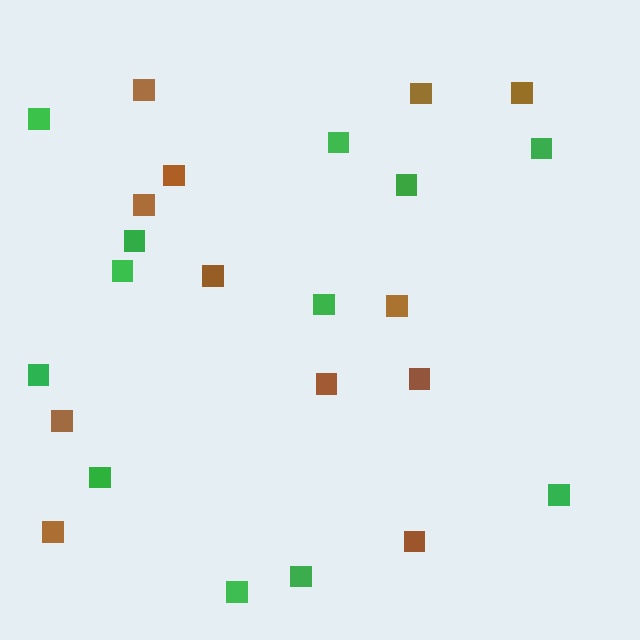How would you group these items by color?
There are 2 groups: one group of green squares (12) and one group of brown squares (12).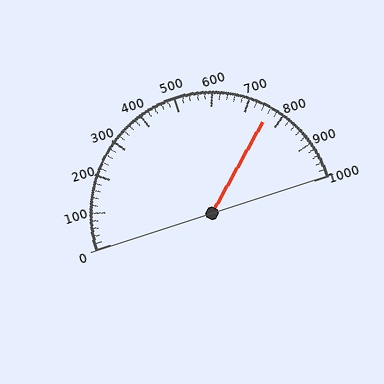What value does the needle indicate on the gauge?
The needle indicates approximately 760.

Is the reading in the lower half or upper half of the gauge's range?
The reading is in the upper half of the range (0 to 1000).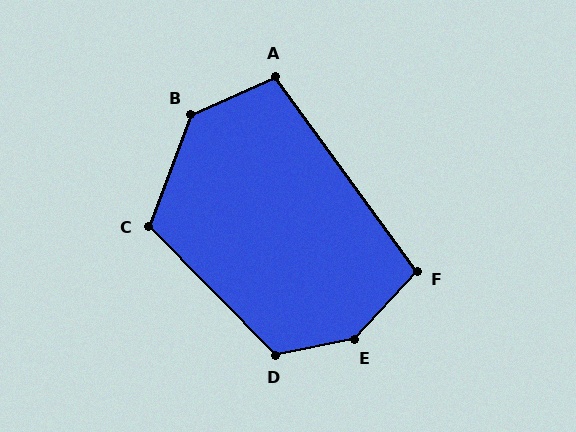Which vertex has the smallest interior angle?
F, at approximately 101 degrees.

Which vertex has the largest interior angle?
E, at approximately 144 degrees.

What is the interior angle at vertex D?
Approximately 123 degrees (obtuse).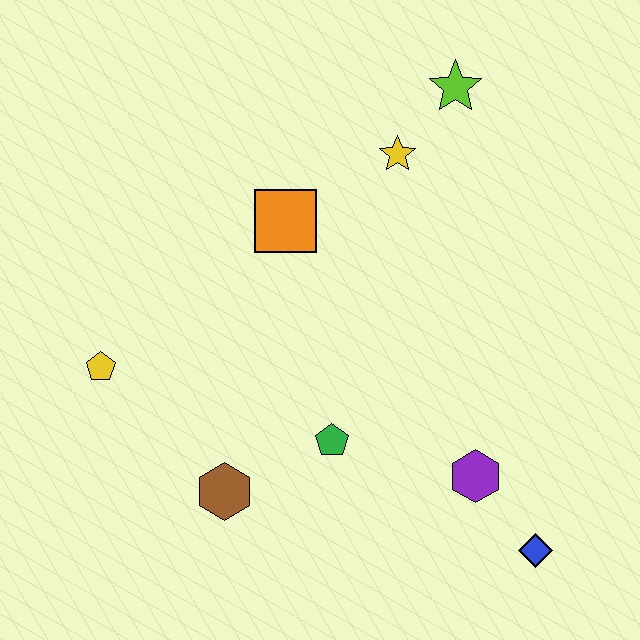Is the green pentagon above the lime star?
No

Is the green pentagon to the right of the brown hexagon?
Yes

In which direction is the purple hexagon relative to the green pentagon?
The purple hexagon is to the right of the green pentagon.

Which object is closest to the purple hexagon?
The blue diamond is closest to the purple hexagon.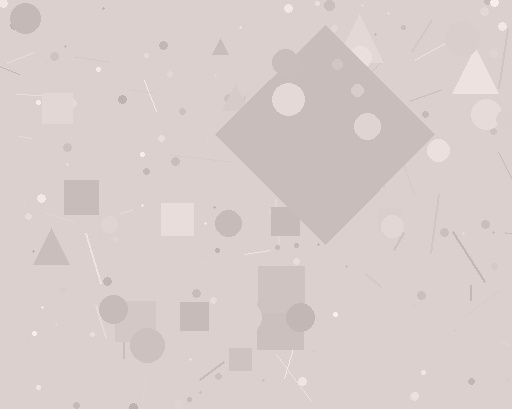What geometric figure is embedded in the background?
A diamond is embedded in the background.